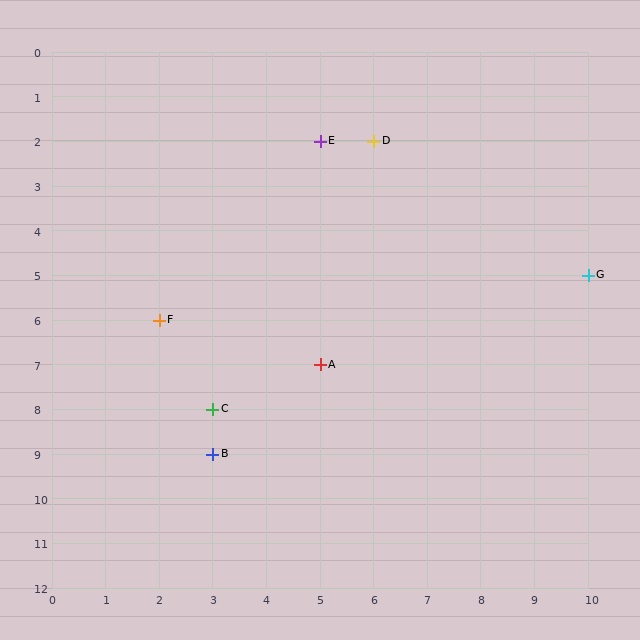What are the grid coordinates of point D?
Point D is at grid coordinates (6, 2).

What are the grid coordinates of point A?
Point A is at grid coordinates (5, 7).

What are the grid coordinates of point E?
Point E is at grid coordinates (5, 2).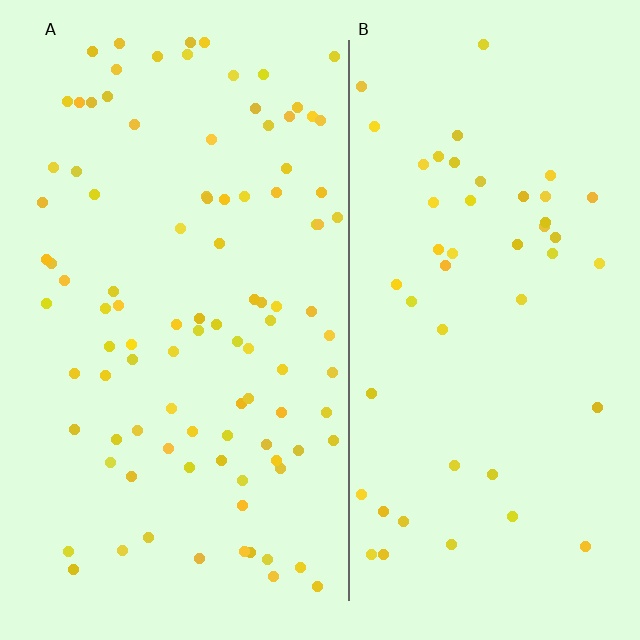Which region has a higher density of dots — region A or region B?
A (the left).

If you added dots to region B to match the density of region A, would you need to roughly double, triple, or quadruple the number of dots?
Approximately double.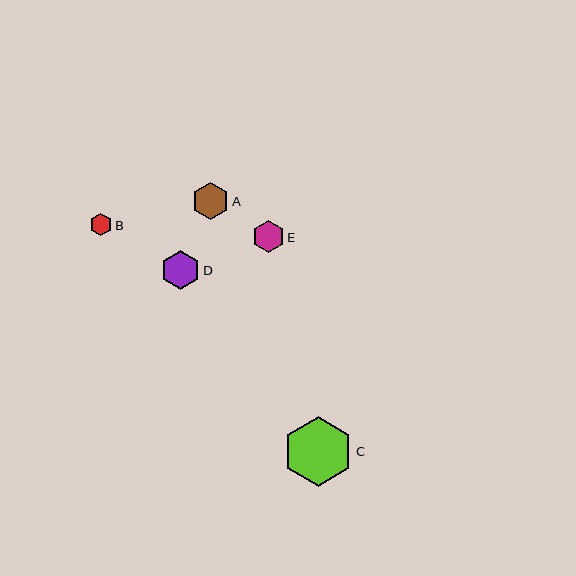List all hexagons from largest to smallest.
From largest to smallest: C, D, A, E, B.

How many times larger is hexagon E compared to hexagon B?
Hexagon E is approximately 1.4 times the size of hexagon B.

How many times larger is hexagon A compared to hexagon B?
Hexagon A is approximately 1.7 times the size of hexagon B.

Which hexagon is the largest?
Hexagon C is the largest with a size of approximately 70 pixels.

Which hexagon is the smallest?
Hexagon B is the smallest with a size of approximately 22 pixels.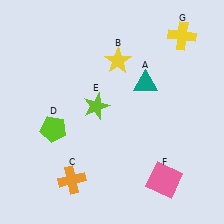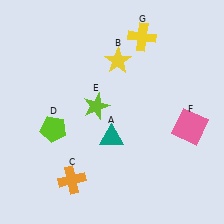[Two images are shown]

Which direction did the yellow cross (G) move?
The yellow cross (G) moved left.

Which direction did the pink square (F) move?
The pink square (F) moved up.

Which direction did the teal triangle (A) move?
The teal triangle (A) moved down.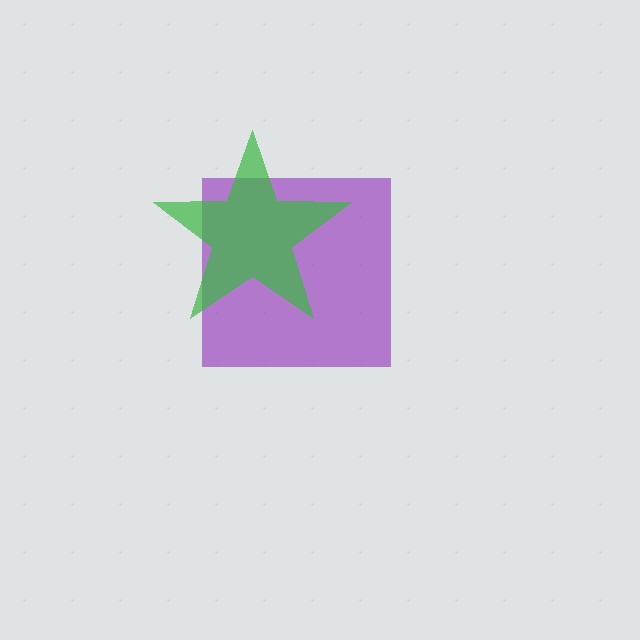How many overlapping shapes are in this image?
There are 2 overlapping shapes in the image.